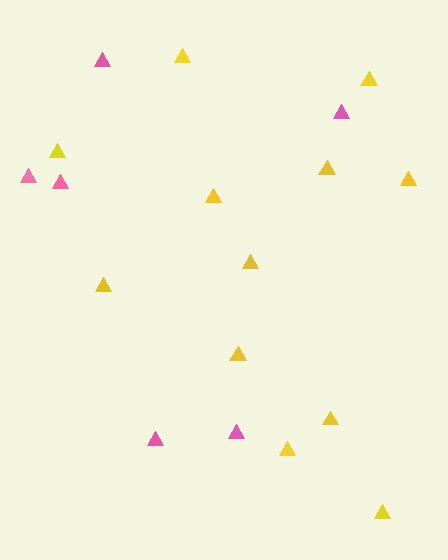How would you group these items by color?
There are 2 groups: one group of pink triangles (6) and one group of yellow triangles (12).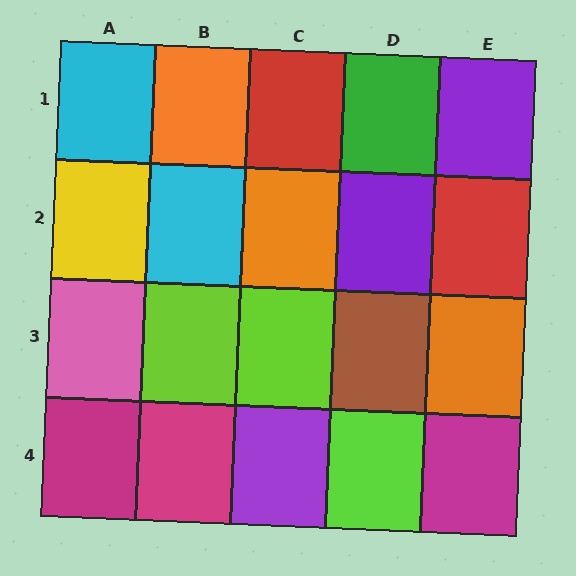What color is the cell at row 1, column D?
Green.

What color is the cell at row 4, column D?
Lime.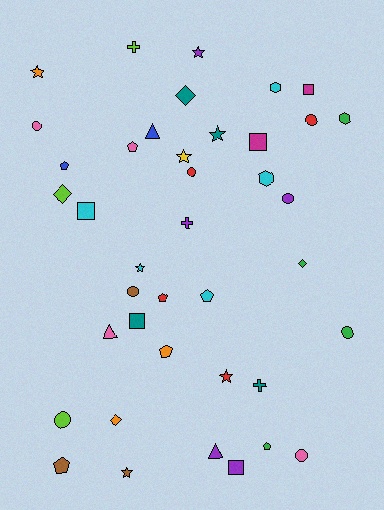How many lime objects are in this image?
There are 3 lime objects.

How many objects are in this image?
There are 40 objects.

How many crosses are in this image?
There are 3 crosses.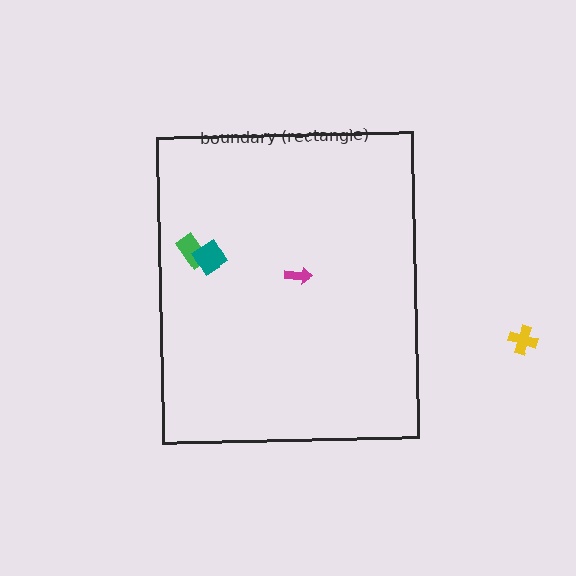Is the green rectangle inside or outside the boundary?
Inside.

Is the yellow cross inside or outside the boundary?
Outside.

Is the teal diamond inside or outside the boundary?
Inside.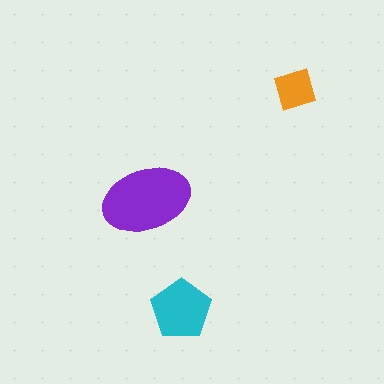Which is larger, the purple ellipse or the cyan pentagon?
The purple ellipse.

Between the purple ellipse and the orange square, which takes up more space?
The purple ellipse.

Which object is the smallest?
The orange square.